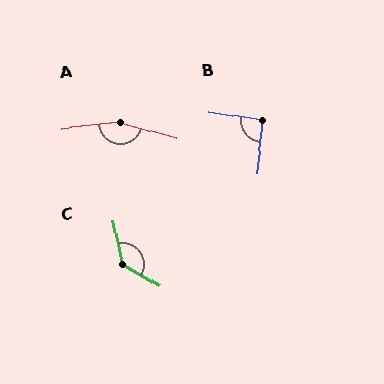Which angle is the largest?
A, at approximately 157 degrees.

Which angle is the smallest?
B, at approximately 93 degrees.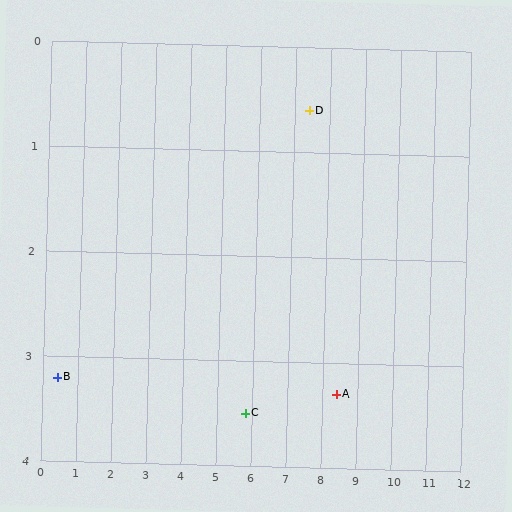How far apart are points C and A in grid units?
Points C and A are about 2.6 grid units apart.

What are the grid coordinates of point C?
Point C is at approximately (5.8, 3.5).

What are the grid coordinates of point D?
Point D is at approximately (7.4, 0.6).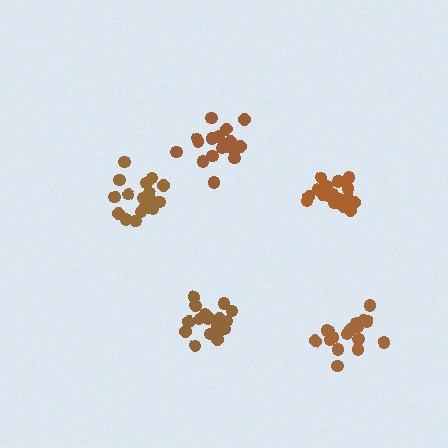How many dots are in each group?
Group 1: 17 dots, Group 2: 18 dots, Group 3: 20 dots, Group 4: 18 dots, Group 5: 17 dots (90 total).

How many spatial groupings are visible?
There are 5 spatial groupings.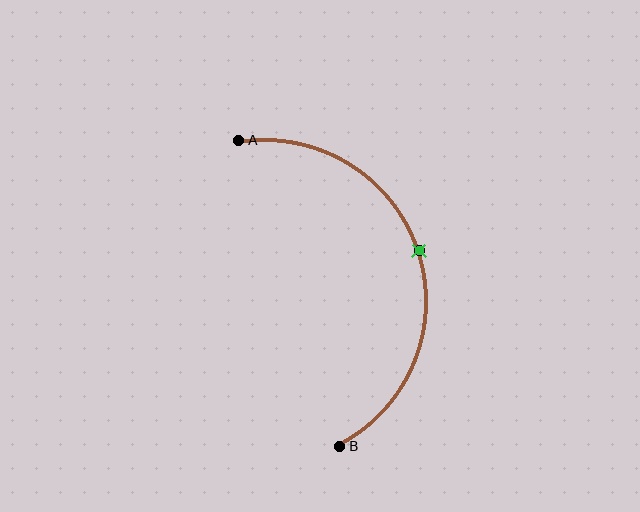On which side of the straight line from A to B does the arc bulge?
The arc bulges to the right of the straight line connecting A and B.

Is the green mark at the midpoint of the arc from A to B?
Yes. The green mark lies on the arc at equal arc-length from both A and B — it is the arc midpoint.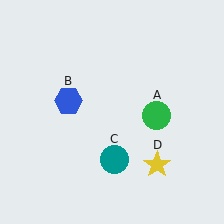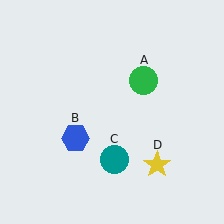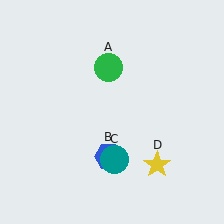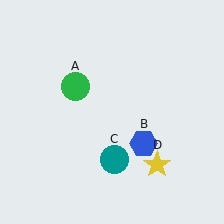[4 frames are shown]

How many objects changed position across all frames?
2 objects changed position: green circle (object A), blue hexagon (object B).